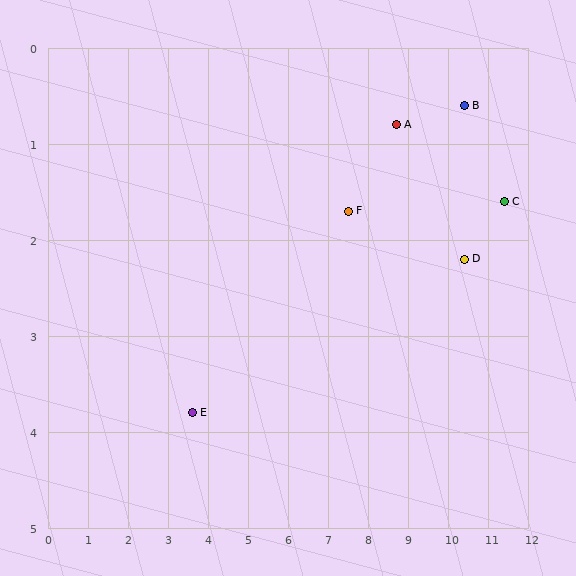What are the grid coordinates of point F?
Point F is at approximately (7.5, 1.7).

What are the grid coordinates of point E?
Point E is at approximately (3.6, 3.8).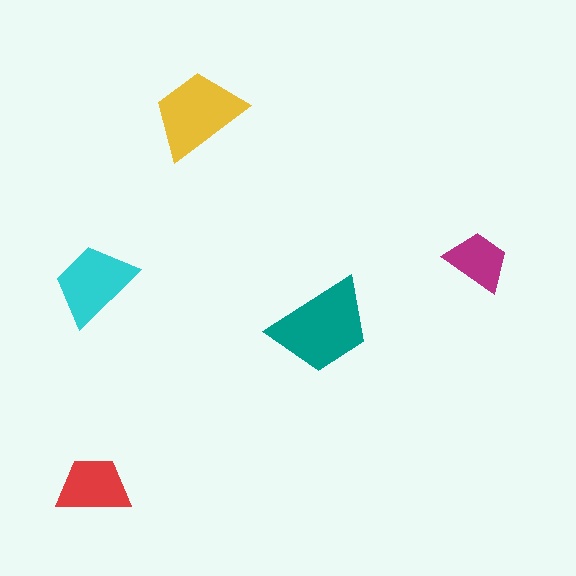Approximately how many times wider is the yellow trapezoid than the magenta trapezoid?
About 1.5 times wider.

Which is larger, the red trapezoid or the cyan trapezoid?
The cyan one.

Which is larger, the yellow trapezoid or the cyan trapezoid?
The yellow one.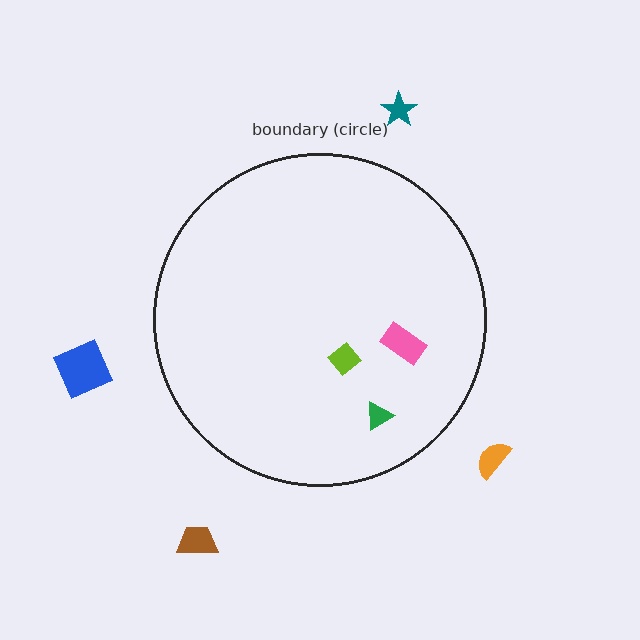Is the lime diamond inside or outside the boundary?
Inside.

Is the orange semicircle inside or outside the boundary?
Outside.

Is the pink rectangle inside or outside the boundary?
Inside.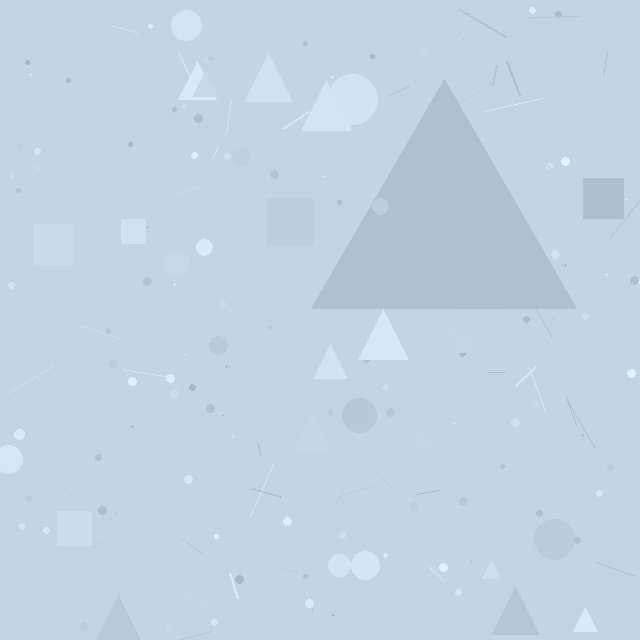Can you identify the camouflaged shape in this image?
The camouflaged shape is a triangle.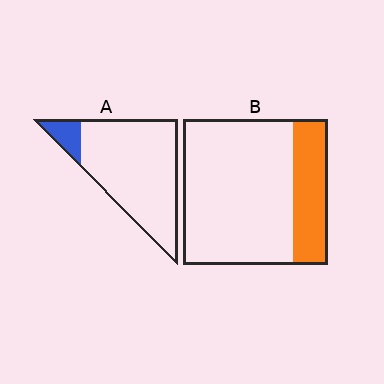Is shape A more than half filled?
No.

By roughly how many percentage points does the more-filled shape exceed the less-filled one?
By roughly 15 percentage points (B over A).